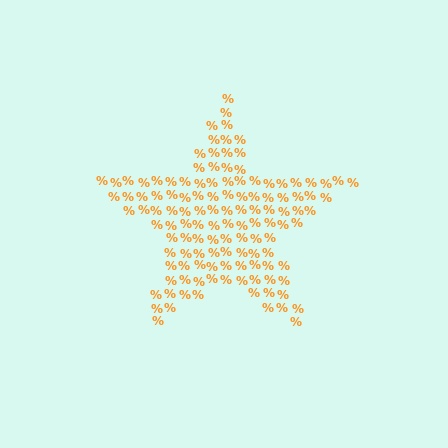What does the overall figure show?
The overall figure shows a star.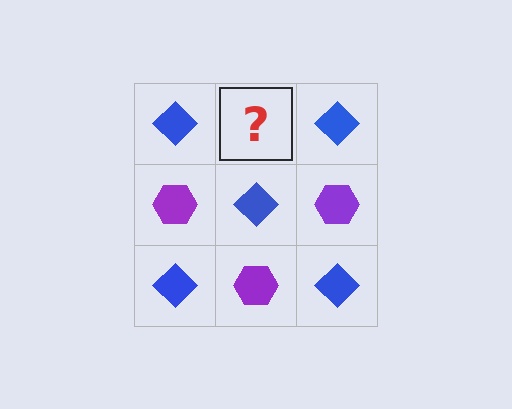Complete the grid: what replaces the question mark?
The question mark should be replaced with a purple hexagon.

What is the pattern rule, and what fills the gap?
The rule is that it alternates blue diamond and purple hexagon in a checkerboard pattern. The gap should be filled with a purple hexagon.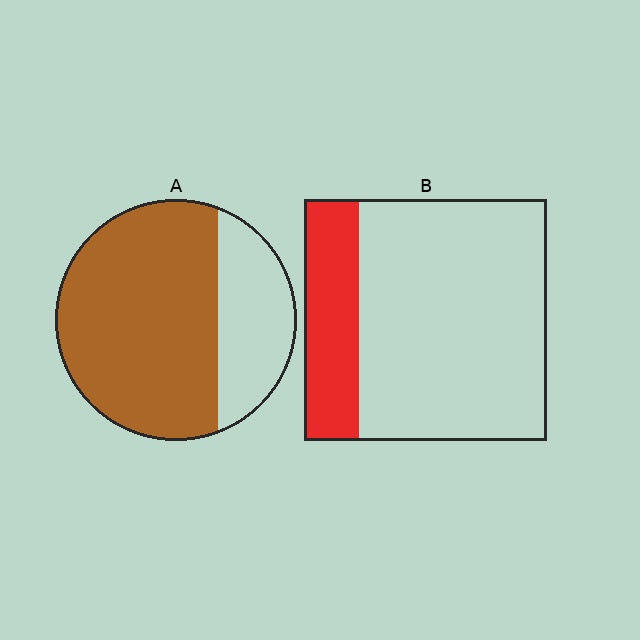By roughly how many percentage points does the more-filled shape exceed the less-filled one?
By roughly 50 percentage points (A over B).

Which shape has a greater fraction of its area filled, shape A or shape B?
Shape A.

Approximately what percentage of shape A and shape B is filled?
A is approximately 70% and B is approximately 25%.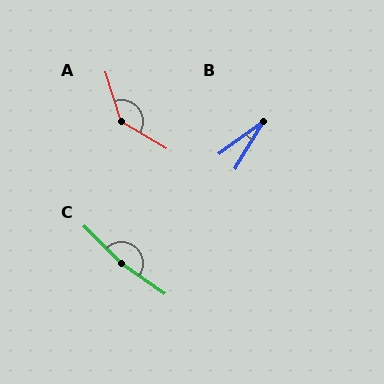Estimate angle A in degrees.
Approximately 139 degrees.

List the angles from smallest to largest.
B (23°), A (139°), C (170°).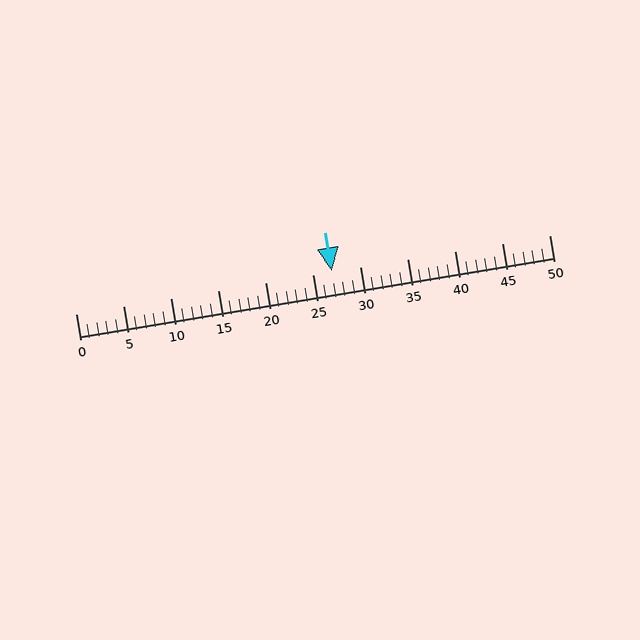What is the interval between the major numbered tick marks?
The major tick marks are spaced 5 units apart.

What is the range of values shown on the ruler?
The ruler shows values from 0 to 50.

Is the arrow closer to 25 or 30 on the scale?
The arrow is closer to 25.